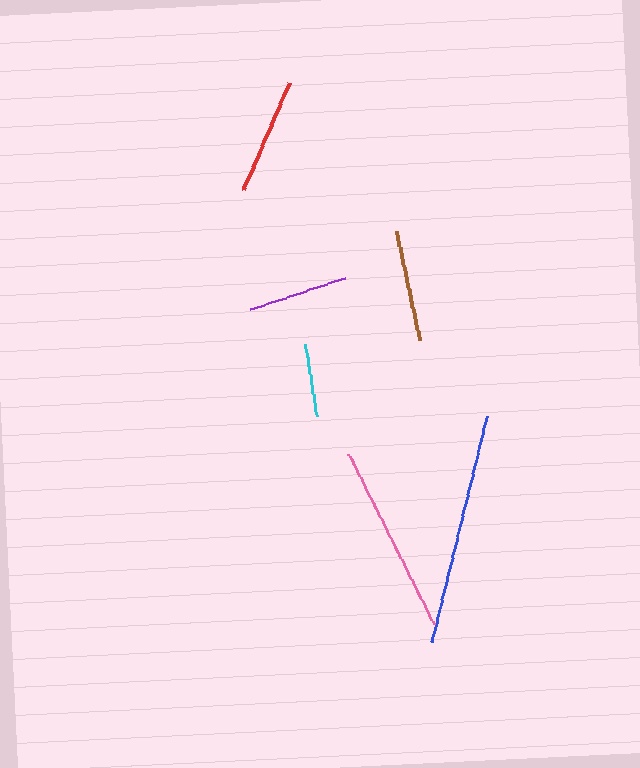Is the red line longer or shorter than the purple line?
The red line is longer than the purple line.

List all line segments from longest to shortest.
From longest to shortest: blue, pink, red, brown, purple, cyan.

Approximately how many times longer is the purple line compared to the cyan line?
The purple line is approximately 1.4 times the length of the cyan line.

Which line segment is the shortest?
The cyan line is the shortest at approximately 73 pixels.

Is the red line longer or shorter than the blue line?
The blue line is longer than the red line.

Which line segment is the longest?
The blue line is the longest at approximately 232 pixels.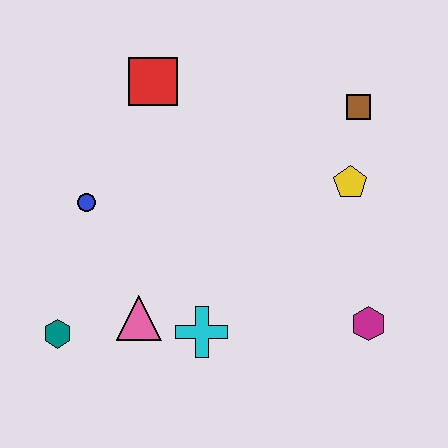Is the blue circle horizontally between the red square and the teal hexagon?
Yes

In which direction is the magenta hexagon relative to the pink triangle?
The magenta hexagon is to the right of the pink triangle.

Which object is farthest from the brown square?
The teal hexagon is farthest from the brown square.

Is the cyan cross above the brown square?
No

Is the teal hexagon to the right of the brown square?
No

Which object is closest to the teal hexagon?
The pink triangle is closest to the teal hexagon.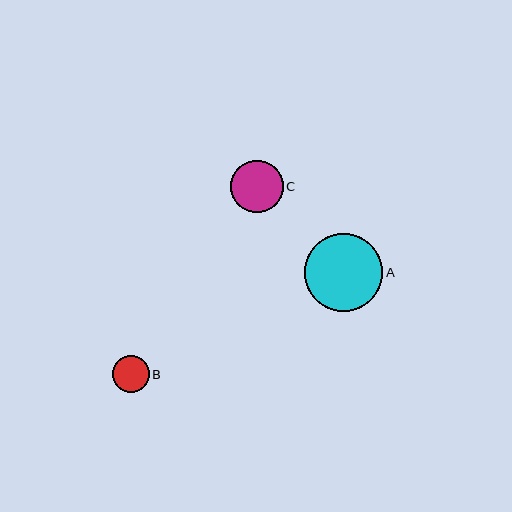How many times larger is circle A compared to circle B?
Circle A is approximately 2.1 times the size of circle B.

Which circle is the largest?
Circle A is the largest with a size of approximately 78 pixels.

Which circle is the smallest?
Circle B is the smallest with a size of approximately 37 pixels.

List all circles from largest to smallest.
From largest to smallest: A, C, B.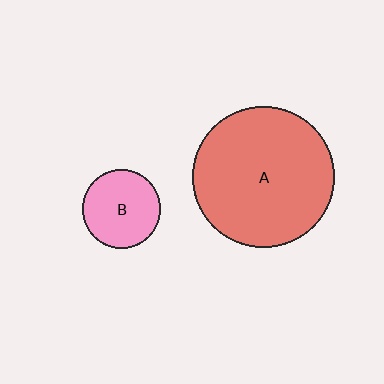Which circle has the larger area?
Circle A (red).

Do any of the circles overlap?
No, none of the circles overlap.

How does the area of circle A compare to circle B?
Approximately 3.3 times.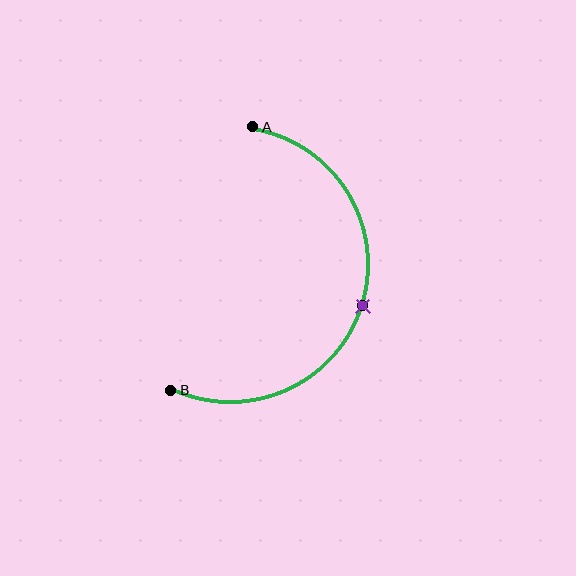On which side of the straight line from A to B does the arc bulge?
The arc bulges to the right of the straight line connecting A and B.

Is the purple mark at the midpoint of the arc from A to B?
Yes. The purple mark lies on the arc at equal arc-length from both A and B — it is the arc midpoint.